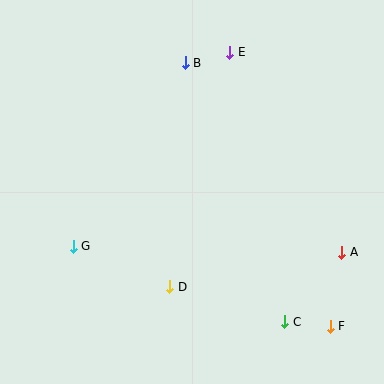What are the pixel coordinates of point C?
Point C is at (285, 322).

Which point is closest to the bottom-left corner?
Point G is closest to the bottom-left corner.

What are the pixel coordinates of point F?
Point F is at (330, 326).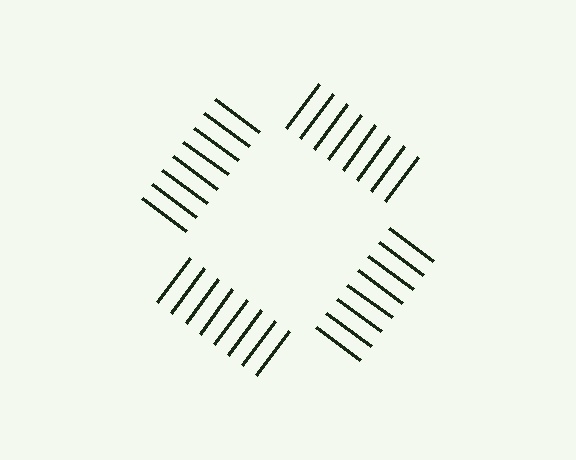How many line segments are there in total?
32 — 8 along each of the 4 edges.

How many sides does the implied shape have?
4 sides — the line-ends trace a square.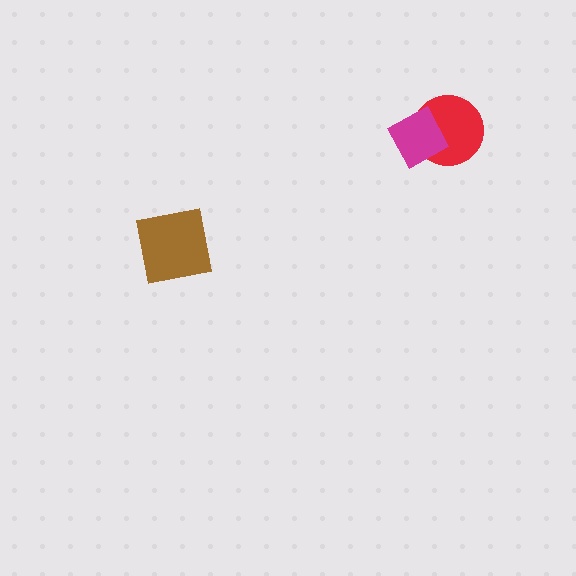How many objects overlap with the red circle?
1 object overlaps with the red circle.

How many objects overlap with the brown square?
0 objects overlap with the brown square.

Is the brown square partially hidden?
No, no other shape covers it.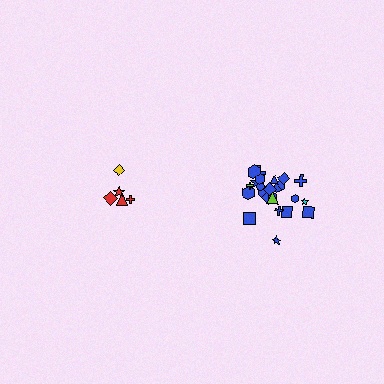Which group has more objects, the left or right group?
The right group.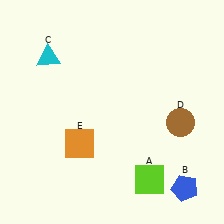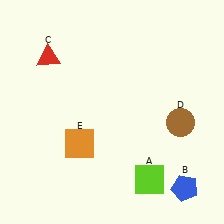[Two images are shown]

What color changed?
The triangle (C) changed from cyan in Image 1 to red in Image 2.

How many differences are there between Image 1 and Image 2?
There is 1 difference between the two images.